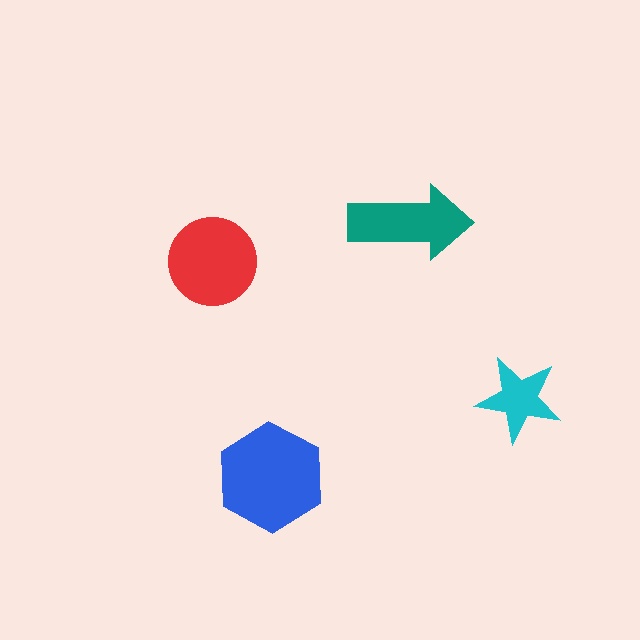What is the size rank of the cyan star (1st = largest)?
4th.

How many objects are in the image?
There are 4 objects in the image.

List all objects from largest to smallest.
The blue hexagon, the red circle, the teal arrow, the cyan star.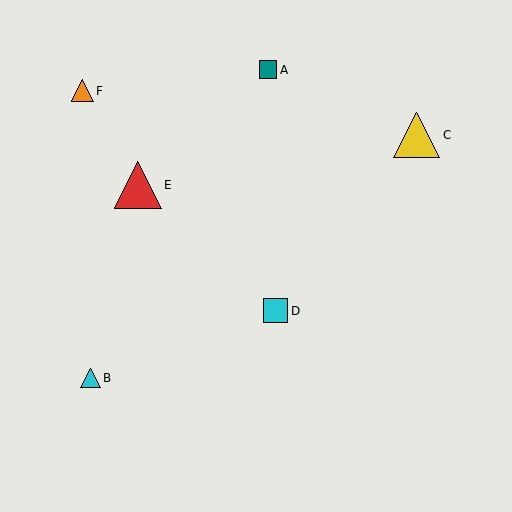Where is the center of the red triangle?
The center of the red triangle is at (138, 185).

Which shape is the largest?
The red triangle (labeled E) is the largest.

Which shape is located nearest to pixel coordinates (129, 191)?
The red triangle (labeled E) at (138, 185) is nearest to that location.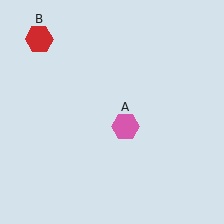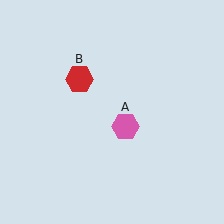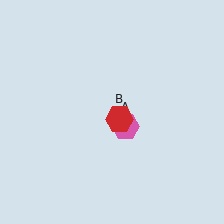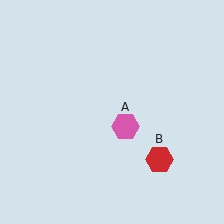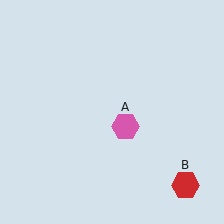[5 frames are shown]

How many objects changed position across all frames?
1 object changed position: red hexagon (object B).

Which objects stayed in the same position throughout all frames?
Pink hexagon (object A) remained stationary.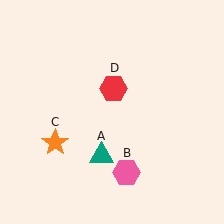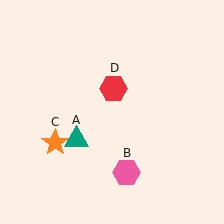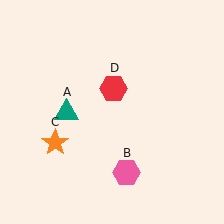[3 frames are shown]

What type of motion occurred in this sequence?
The teal triangle (object A) rotated clockwise around the center of the scene.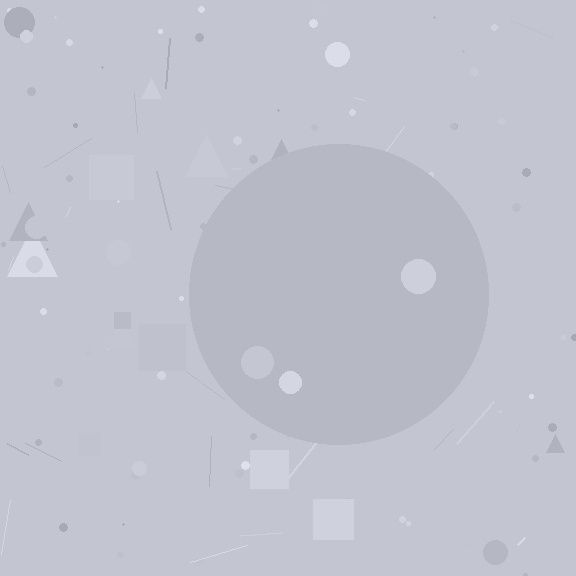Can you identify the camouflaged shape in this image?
The camouflaged shape is a circle.